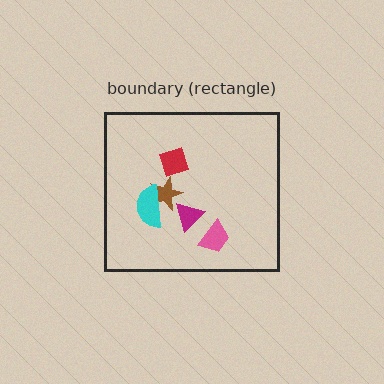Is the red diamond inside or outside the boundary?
Inside.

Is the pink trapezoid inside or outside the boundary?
Inside.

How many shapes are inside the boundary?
5 inside, 0 outside.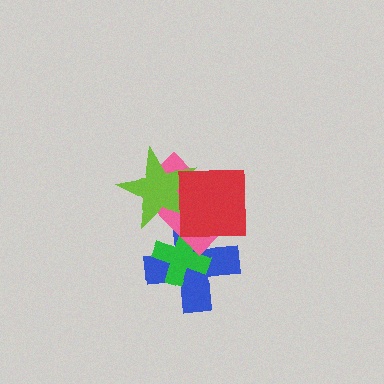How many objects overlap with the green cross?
2 objects overlap with the green cross.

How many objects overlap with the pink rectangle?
4 objects overlap with the pink rectangle.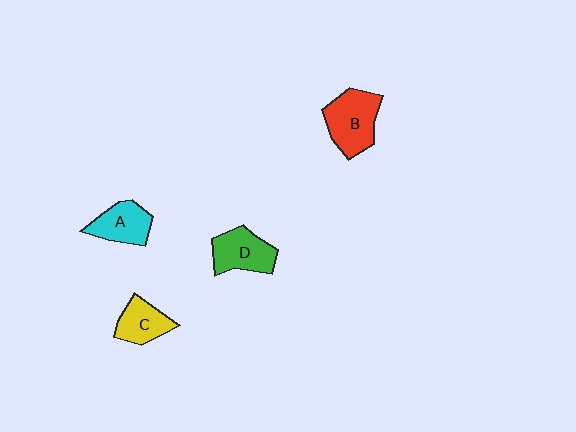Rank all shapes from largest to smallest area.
From largest to smallest: B (red), D (green), A (cyan), C (yellow).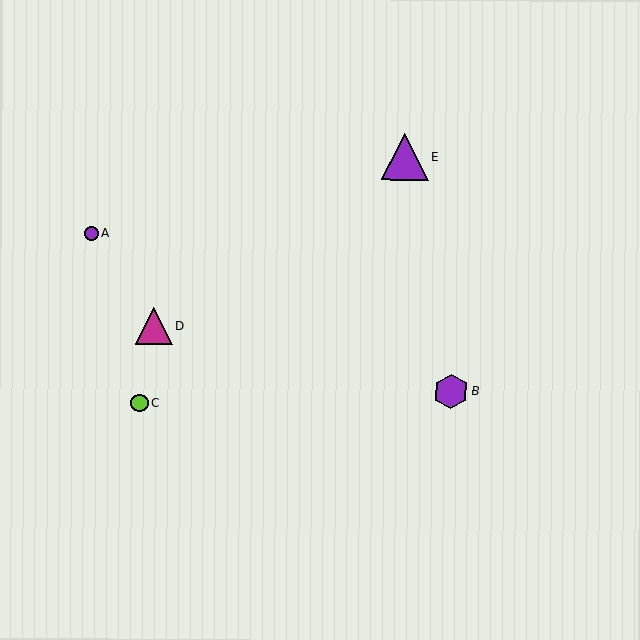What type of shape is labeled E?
Shape E is a purple triangle.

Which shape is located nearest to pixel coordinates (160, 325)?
The magenta triangle (labeled D) at (154, 326) is nearest to that location.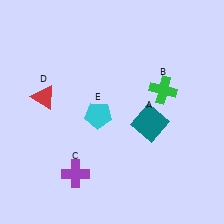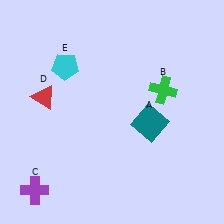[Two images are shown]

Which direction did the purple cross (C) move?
The purple cross (C) moved left.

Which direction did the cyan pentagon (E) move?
The cyan pentagon (E) moved up.